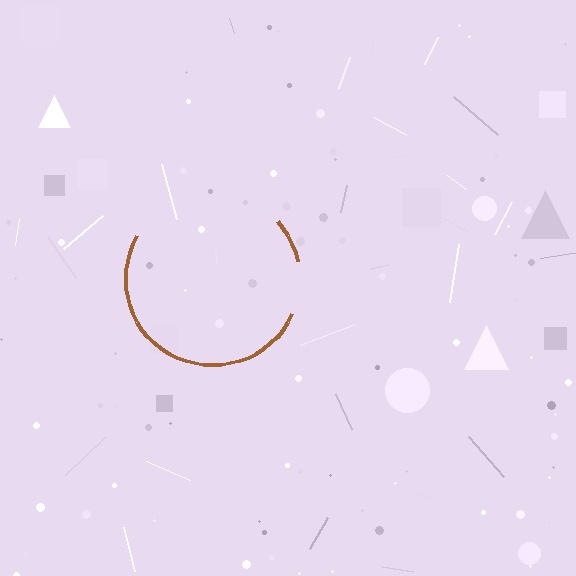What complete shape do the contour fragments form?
The contour fragments form a circle.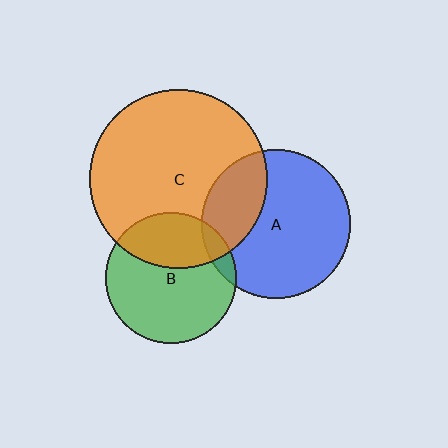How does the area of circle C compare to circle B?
Approximately 1.8 times.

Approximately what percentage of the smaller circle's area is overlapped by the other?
Approximately 10%.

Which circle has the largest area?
Circle C (orange).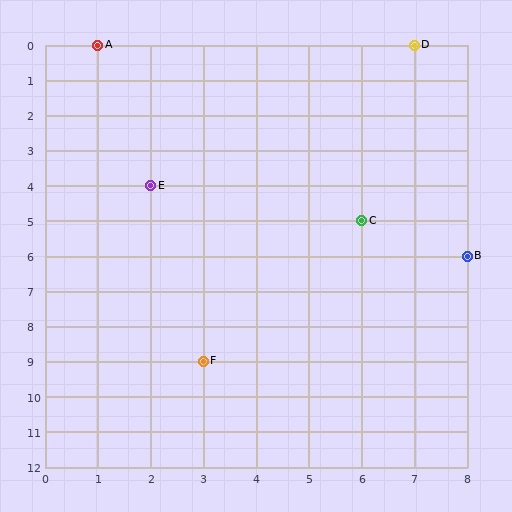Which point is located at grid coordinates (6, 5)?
Point C is at (6, 5).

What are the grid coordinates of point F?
Point F is at grid coordinates (3, 9).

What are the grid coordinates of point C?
Point C is at grid coordinates (6, 5).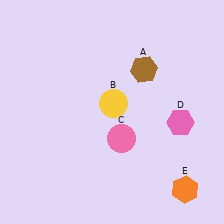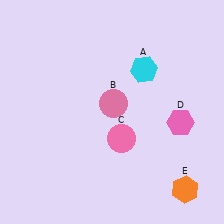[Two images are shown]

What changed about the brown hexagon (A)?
In Image 1, A is brown. In Image 2, it changed to cyan.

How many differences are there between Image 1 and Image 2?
There are 2 differences between the two images.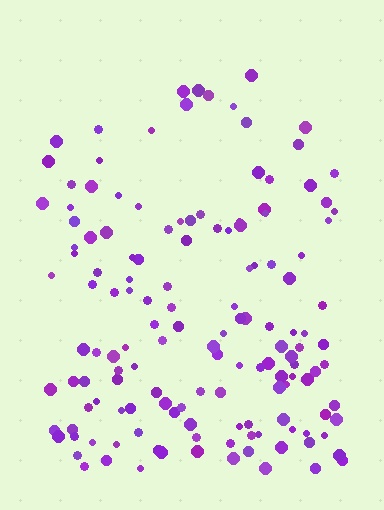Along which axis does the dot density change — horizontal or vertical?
Vertical.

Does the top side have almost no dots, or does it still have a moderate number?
Still a moderate number, just noticeably fewer than the bottom.